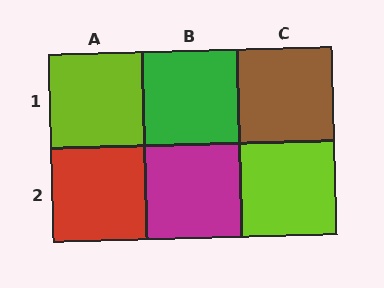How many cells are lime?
2 cells are lime.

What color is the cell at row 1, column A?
Lime.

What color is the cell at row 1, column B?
Green.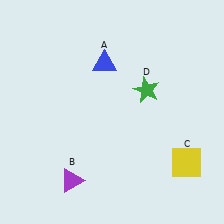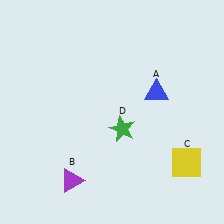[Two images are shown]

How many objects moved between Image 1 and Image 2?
2 objects moved between the two images.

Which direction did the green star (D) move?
The green star (D) moved down.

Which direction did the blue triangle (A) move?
The blue triangle (A) moved right.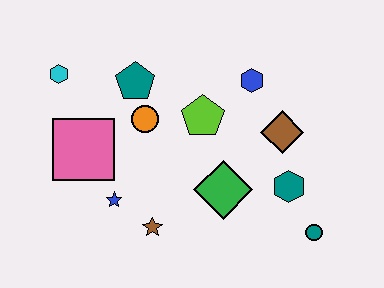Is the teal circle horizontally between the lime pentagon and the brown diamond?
No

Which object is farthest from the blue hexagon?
The cyan hexagon is farthest from the blue hexagon.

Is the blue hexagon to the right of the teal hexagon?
No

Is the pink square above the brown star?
Yes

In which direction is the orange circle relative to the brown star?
The orange circle is above the brown star.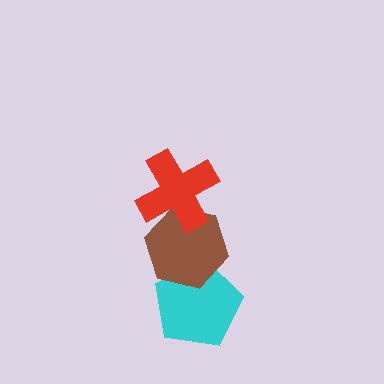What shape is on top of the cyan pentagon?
The brown hexagon is on top of the cyan pentagon.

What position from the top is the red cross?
The red cross is 1st from the top.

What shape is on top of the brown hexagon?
The red cross is on top of the brown hexagon.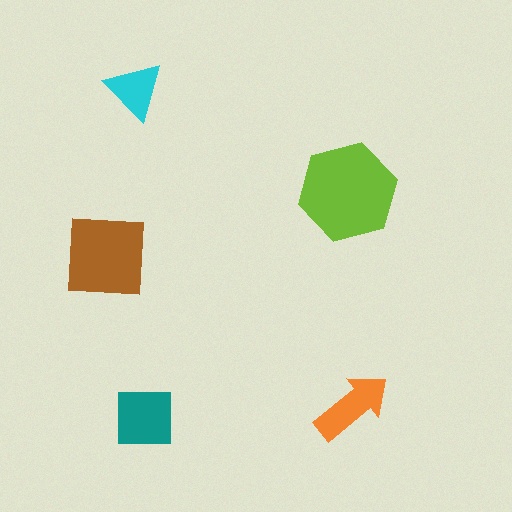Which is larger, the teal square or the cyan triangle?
The teal square.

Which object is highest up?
The cyan triangle is topmost.